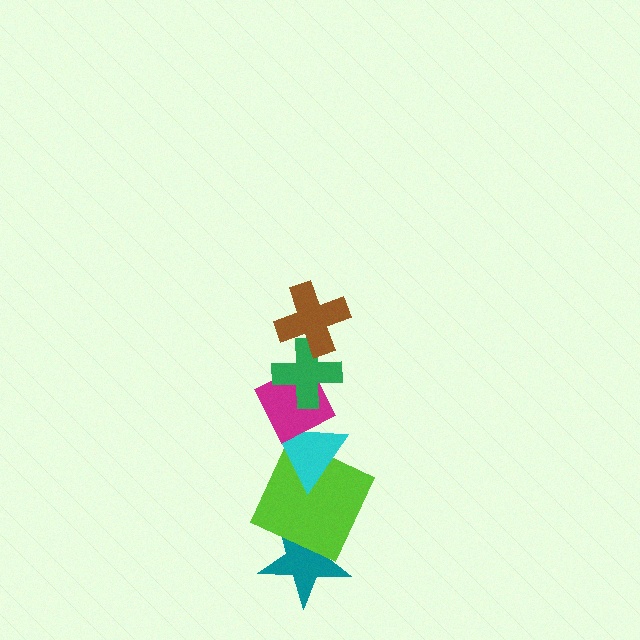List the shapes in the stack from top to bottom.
From top to bottom: the brown cross, the green cross, the magenta diamond, the cyan triangle, the lime square, the teal star.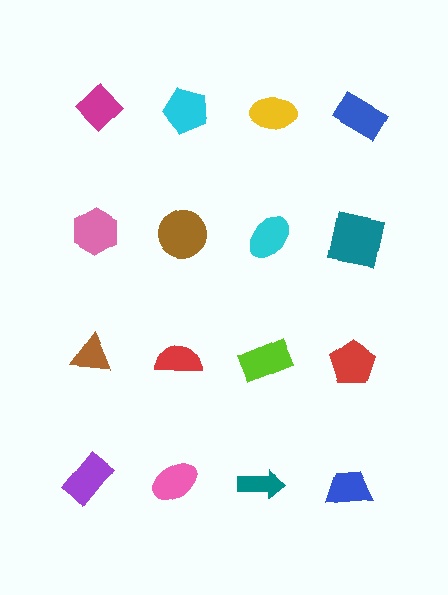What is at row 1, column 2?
A cyan pentagon.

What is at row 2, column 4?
A teal square.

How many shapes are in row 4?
4 shapes.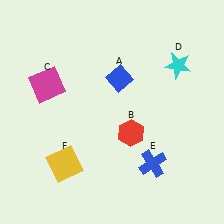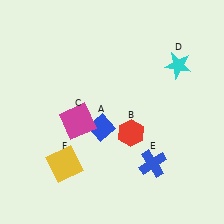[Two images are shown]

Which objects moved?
The objects that moved are: the blue diamond (A), the magenta square (C).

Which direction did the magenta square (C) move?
The magenta square (C) moved down.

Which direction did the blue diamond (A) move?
The blue diamond (A) moved down.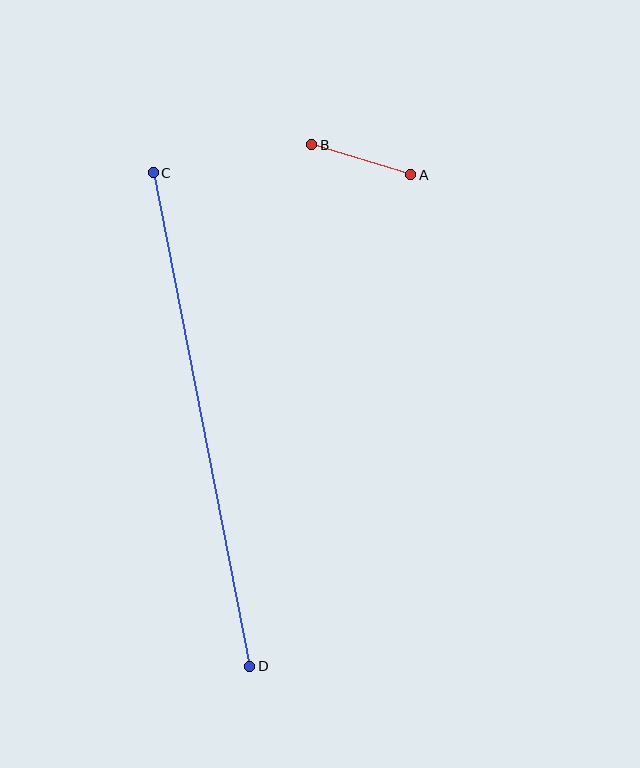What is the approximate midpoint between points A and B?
The midpoint is at approximately (361, 160) pixels.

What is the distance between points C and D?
The distance is approximately 503 pixels.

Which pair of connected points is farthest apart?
Points C and D are farthest apart.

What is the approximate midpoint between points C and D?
The midpoint is at approximately (202, 420) pixels.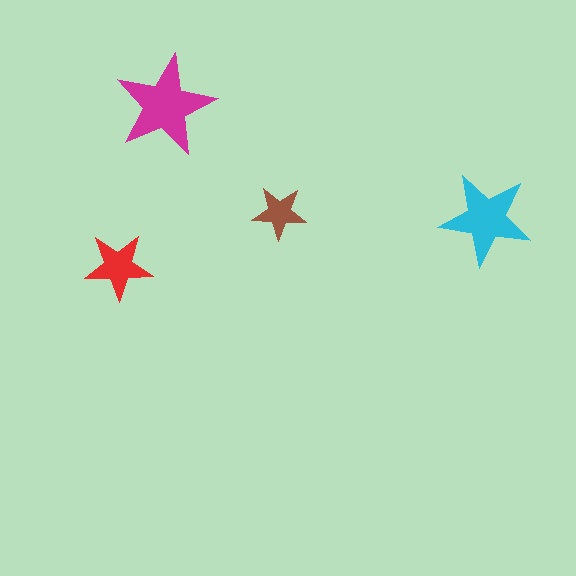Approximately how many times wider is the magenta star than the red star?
About 1.5 times wider.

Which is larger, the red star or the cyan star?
The cyan one.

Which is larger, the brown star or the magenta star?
The magenta one.